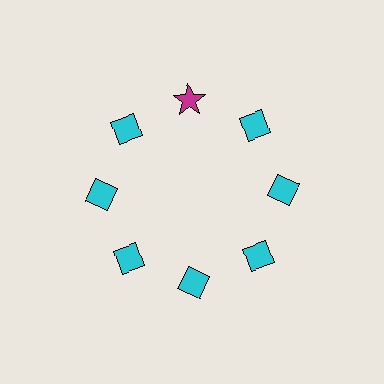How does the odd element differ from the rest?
It differs in both color (magenta instead of cyan) and shape (star instead of diamond).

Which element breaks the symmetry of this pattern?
The magenta star at roughly the 12 o'clock position breaks the symmetry. All other shapes are cyan diamonds.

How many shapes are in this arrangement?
There are 8 shapes arranged in a ring pattern.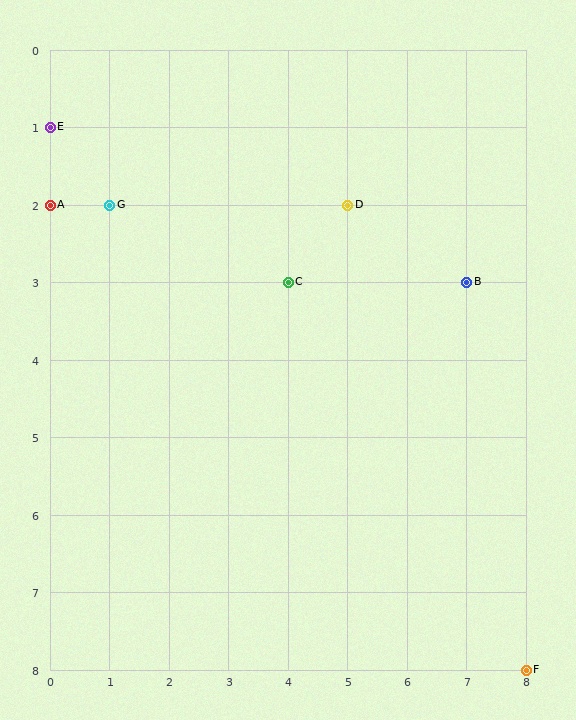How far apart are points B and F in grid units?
Points B and F are 1 column and 5 rows apart (about 5.1 grid units diagonally).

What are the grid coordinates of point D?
Point D is at grid coordinates (5, 2).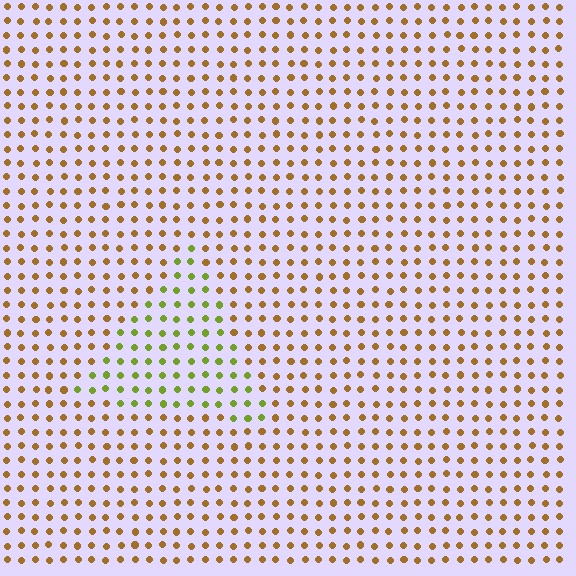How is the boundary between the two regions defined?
The boundary is defined purely by a slight shift in hue (about 48 degrees). Spacing, size, and orientation are identical on both sides.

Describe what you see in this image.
The image is filled with small brown elements in a uniform arrangement. A triangle-shaped region is visible where the elements are tinted to a slightly different hue, forming a subtle color boundary.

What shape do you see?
I see a triangle.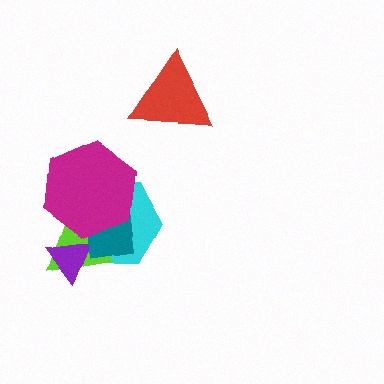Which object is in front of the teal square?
The magenta hexagon is in front of the teal square.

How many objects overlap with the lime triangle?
4 objects overlap with the lime triangle.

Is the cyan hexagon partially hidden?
Yes, it is partially covered by another shape.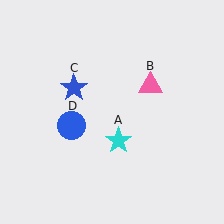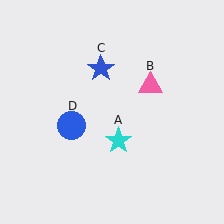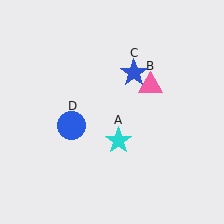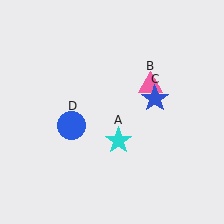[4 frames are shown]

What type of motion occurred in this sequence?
The blue star (object C) rotated clockwise around the center of the scene.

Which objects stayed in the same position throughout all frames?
Cyan star (object A) and pink triangle (object B) and blue circle (object D) remained stationary.